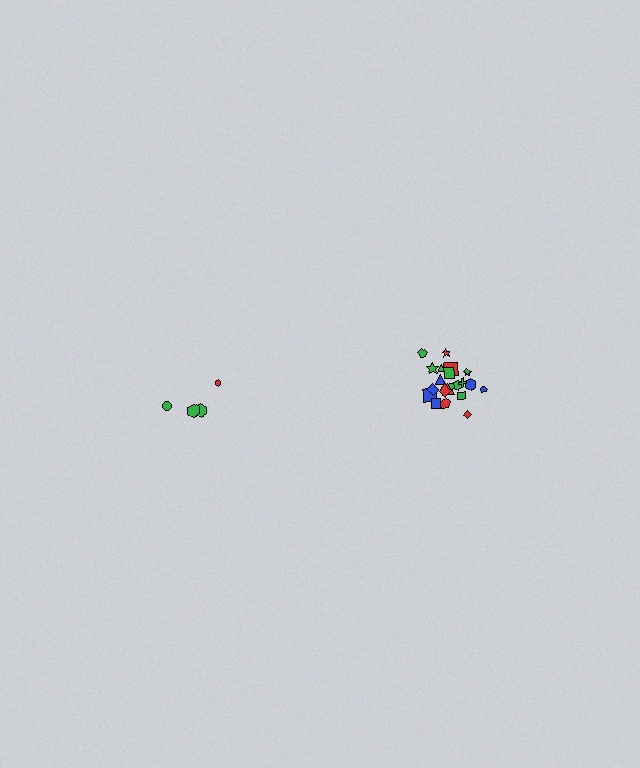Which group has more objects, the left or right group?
The right group.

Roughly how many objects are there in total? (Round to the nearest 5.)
Roughly 25 objects in total.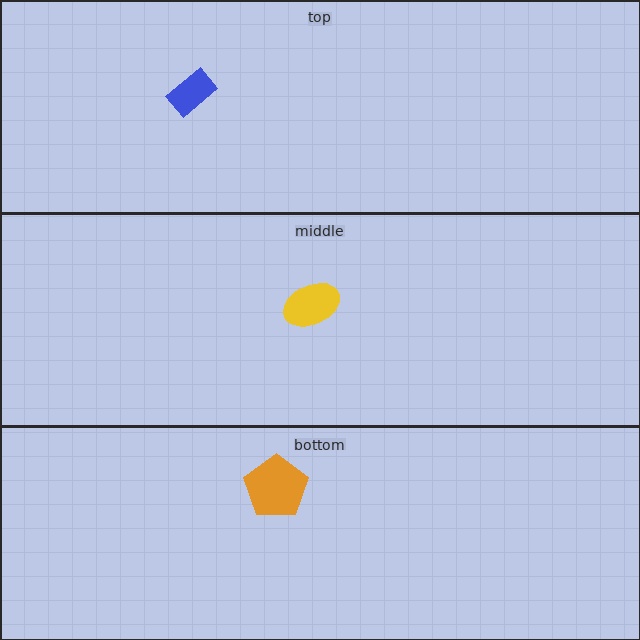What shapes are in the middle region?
The yellow ellipse.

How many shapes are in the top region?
1.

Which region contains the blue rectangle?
The top region.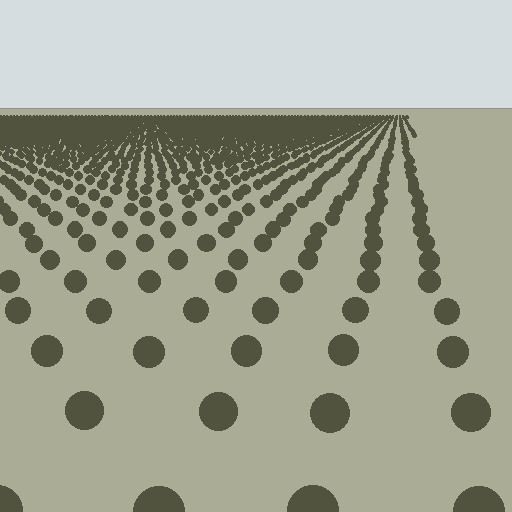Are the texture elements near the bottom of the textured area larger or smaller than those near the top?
Larger. Near the bottom, elements are closer to the viewer and appear at a bigger on-screen size.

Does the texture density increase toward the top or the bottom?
Density increases toward the top.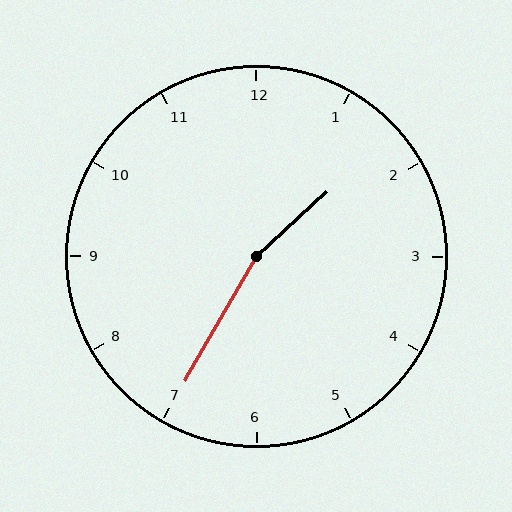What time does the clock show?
1:35.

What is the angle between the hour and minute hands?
Approximately 162 degrees.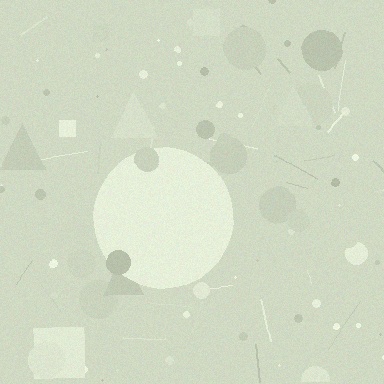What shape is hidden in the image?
A circle is hidden in the image.